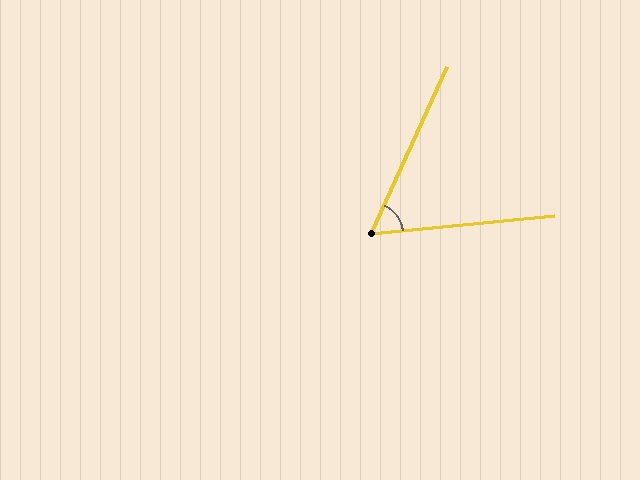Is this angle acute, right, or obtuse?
It is acute.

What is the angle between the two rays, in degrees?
Approximately 60 degrees.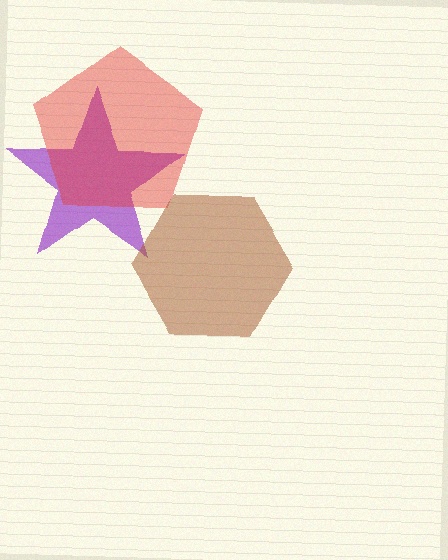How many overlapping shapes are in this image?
There are 3 overlapping shapes in the image.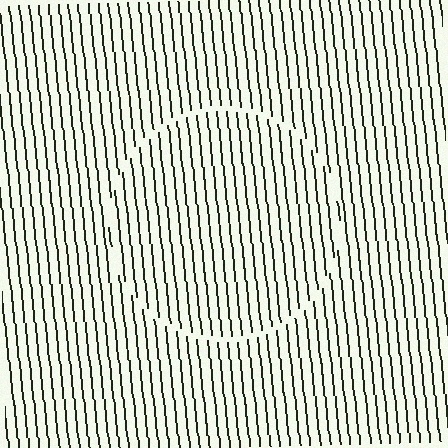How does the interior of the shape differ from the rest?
The interior of the shape contains the same grating, shifted by half a period — the contour is defined by the phase discontinuity where line-ends from the inner and outer gratings abut.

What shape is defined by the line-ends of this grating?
An illusory circle. The interior of the shape contains the same grating, shifted by half a period — the contour is defined by the phase discontinuity where line-ends from the inner and outer gratings abut.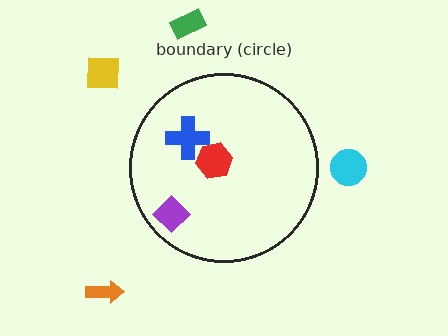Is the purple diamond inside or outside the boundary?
Inside.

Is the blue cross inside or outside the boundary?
Inside.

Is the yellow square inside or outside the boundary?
Outside.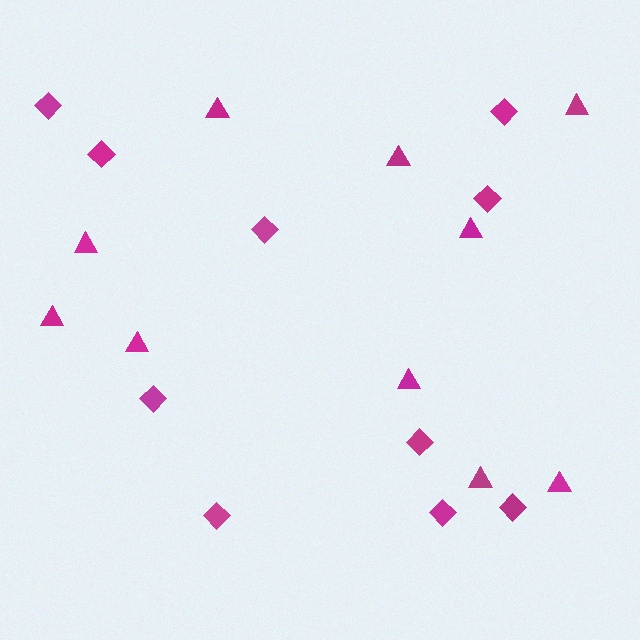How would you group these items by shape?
There are 2 groups: one group of triangles (10) and one group of diamonds (10).